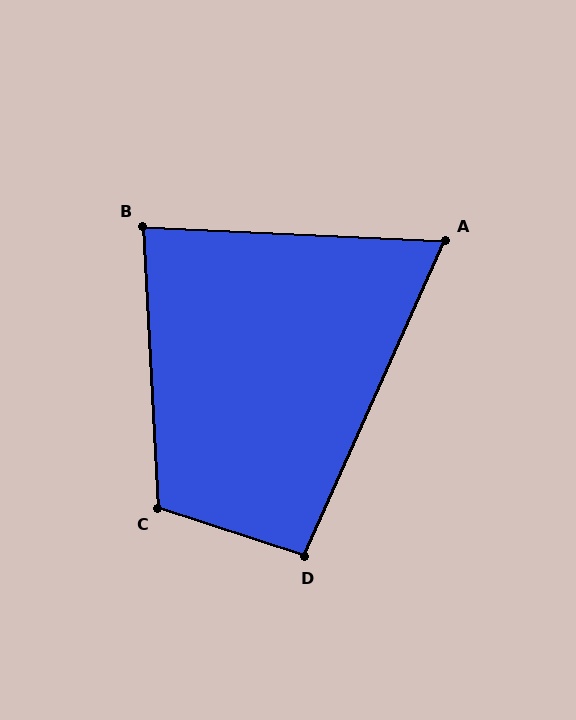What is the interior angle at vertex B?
Approximately 84 degrees (acute).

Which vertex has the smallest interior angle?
A, at approximately 69 degrees.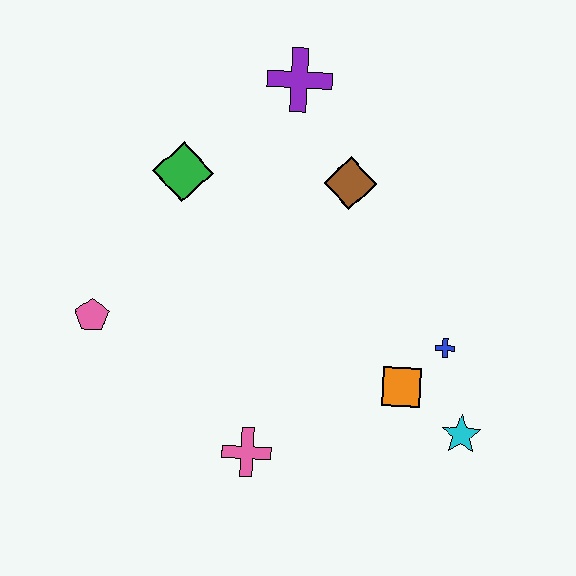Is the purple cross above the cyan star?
Yes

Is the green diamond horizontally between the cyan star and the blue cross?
No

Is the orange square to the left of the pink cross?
No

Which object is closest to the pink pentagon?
The green diamond is closest to the pink pentagon.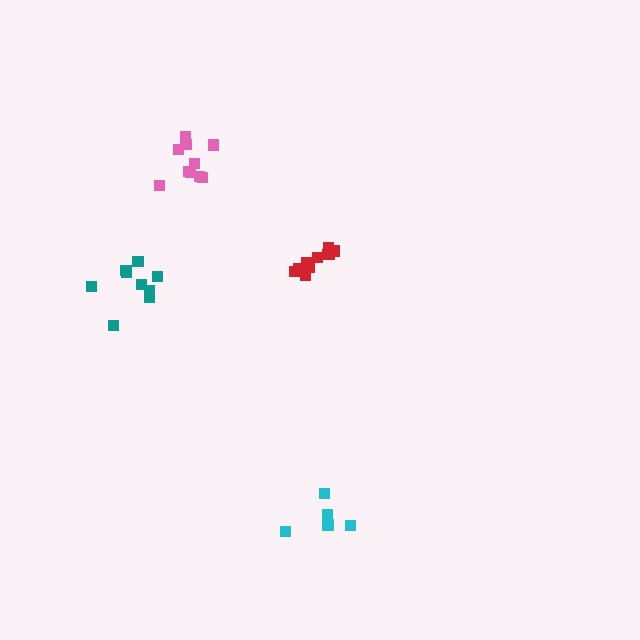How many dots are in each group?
Group 1: 10 dots, Group 2: 5 dots, Group 3: 9 dots, Group 4: 10 dots (34 total).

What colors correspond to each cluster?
The clusters are colored: pink, cyan, teal, red.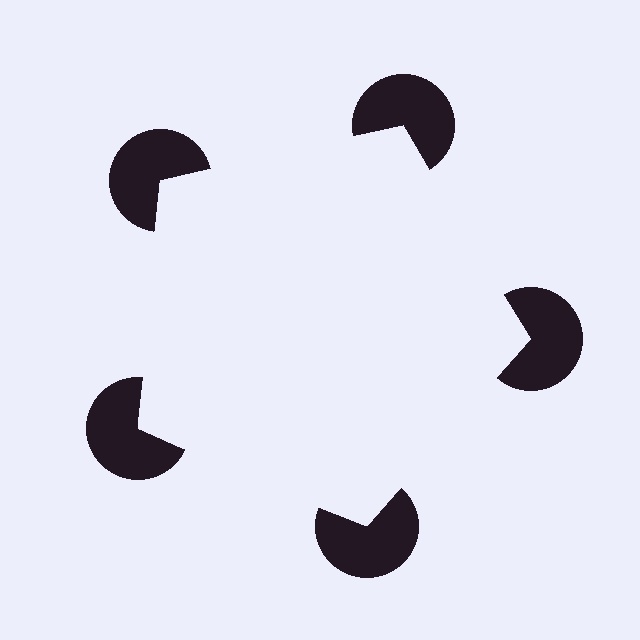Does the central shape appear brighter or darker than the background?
It typically appears slightly brighter than the background, even though no actual brightness change is drawn.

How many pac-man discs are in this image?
There are 5 — one at each vertex of the illusory pentagon.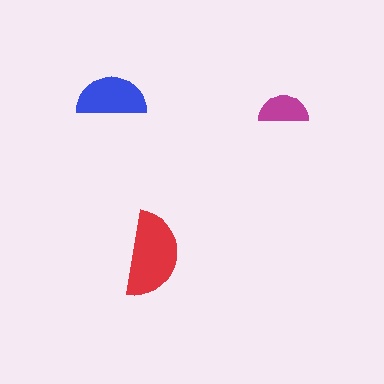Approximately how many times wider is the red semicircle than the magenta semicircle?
About 1.5 times wider.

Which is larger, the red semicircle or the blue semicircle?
The red one.